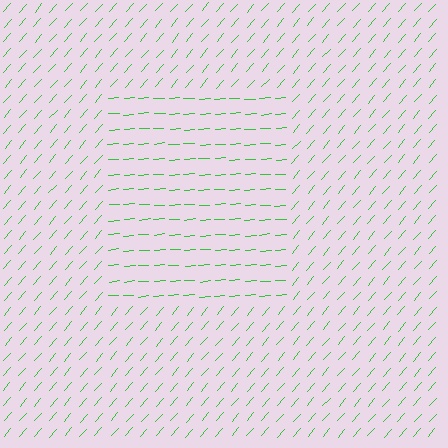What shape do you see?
I see a rectangle.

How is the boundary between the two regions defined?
The boundary is defined purely by a change in line orientation (approximately 45 degrees difference). All lines are the same color and thickness.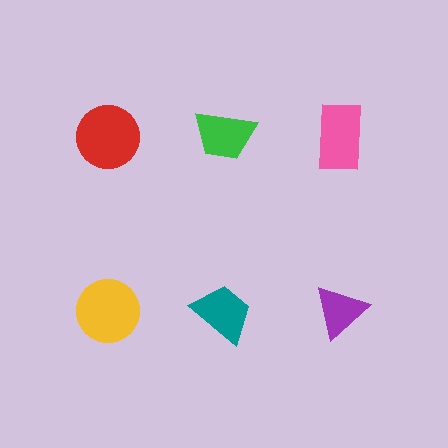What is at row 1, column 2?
A green trapezoid.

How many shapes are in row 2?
3 shapes.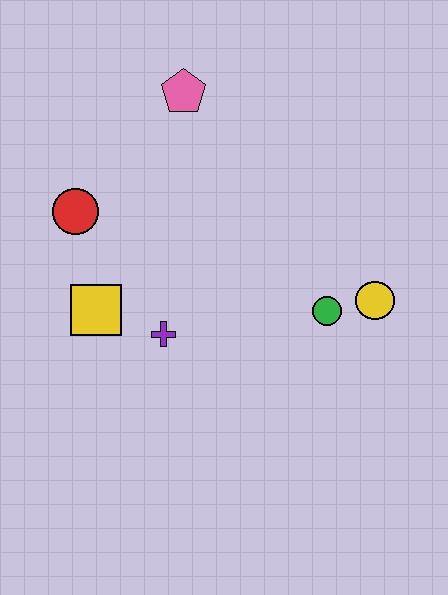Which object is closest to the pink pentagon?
The red circle is closest to the pink pentagon.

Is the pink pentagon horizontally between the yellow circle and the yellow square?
Yes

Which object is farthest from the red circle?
The yellow circle is farthest from the red circle.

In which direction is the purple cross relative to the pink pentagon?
The purple cross is below the pink pentagon.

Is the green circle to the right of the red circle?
Yes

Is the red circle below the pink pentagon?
Yes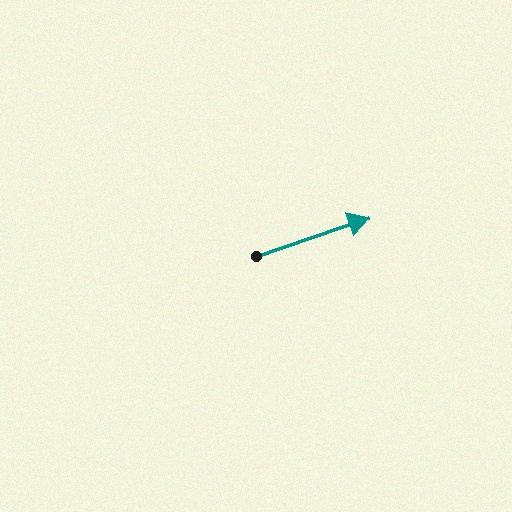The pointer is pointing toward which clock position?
Roughly 2 o'clock.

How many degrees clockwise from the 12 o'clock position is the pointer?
Approximately 71 degrees.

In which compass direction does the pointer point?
East.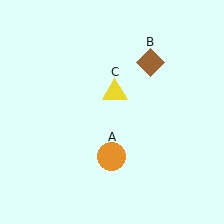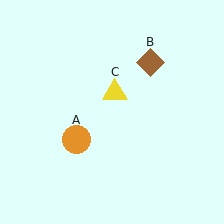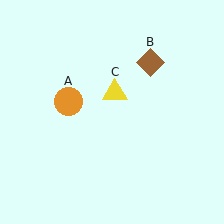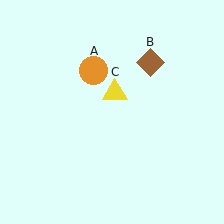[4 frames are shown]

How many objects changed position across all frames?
1 object changed position: orange circle (object A).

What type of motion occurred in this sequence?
The orange circle (object A) rotated clockwise around the center of the scene.